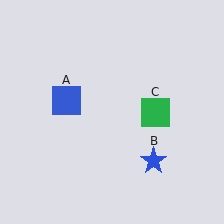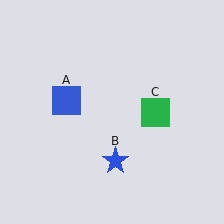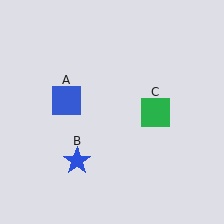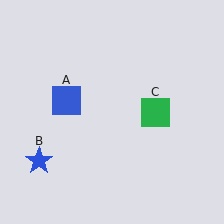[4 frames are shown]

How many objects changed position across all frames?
1 object changed position: blue star (object B).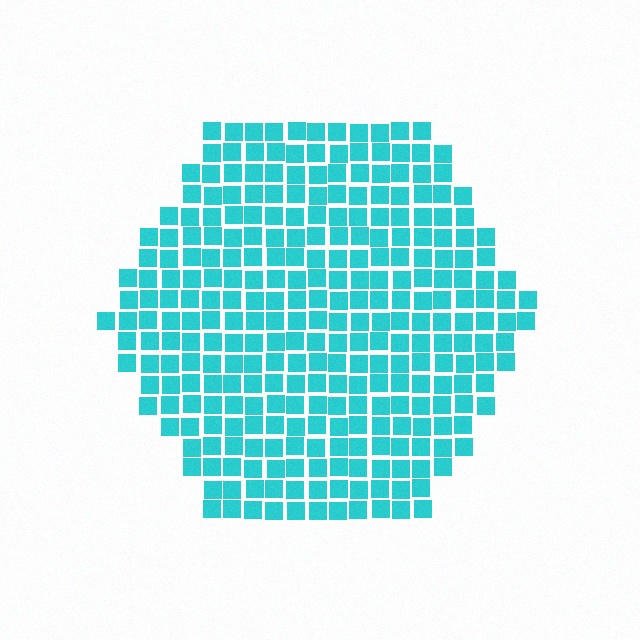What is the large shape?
The large shape is a hexagon.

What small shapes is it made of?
It is made of small squares.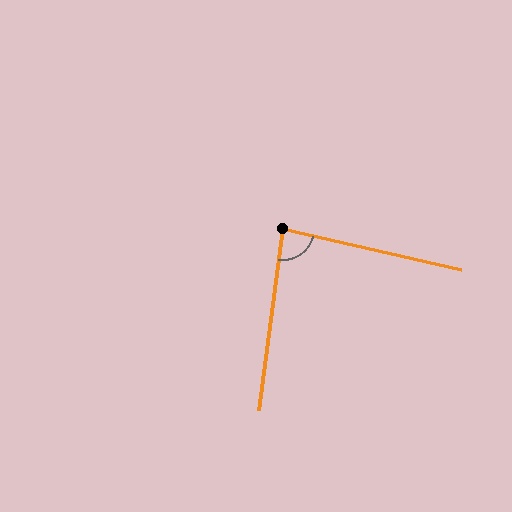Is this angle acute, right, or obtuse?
It is acute.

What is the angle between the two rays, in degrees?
Approximately 85 degrees.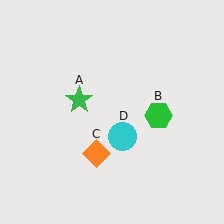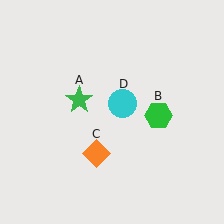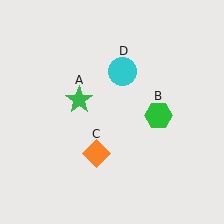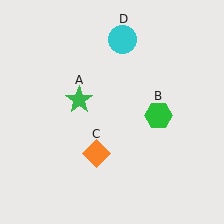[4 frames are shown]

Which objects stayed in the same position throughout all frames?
Green star (object A) and green hexagon (object B) and orange diamond (object C) remained stationary.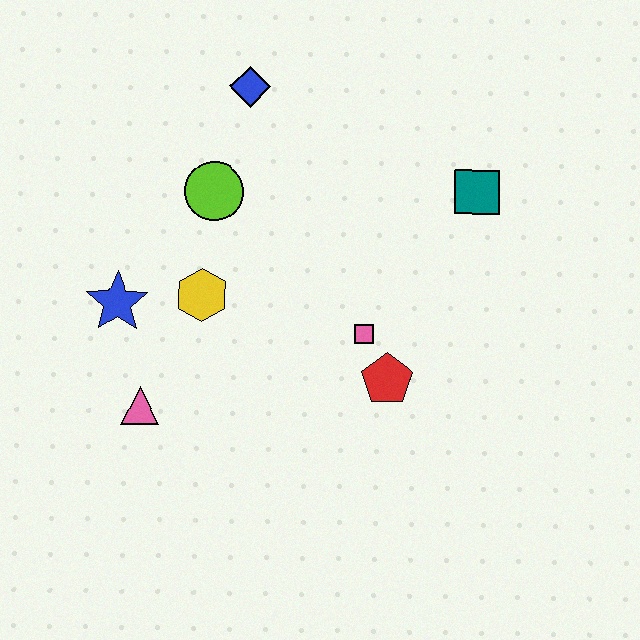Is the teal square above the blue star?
Yes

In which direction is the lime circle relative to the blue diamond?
The lime circle is below the blue diamond.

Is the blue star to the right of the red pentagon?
No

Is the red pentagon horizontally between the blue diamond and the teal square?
Yes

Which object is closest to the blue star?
The yellow hexagon is closest to the blue star.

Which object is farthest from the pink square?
The blue diamond is farthest from the pink square.